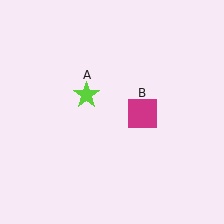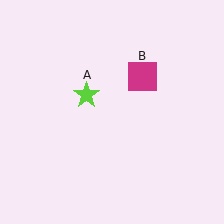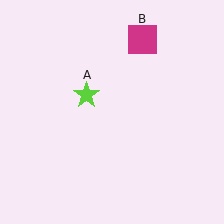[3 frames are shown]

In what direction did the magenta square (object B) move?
The magenta square (object B) moved up.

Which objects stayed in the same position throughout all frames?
Lime star (object A) remained stationary.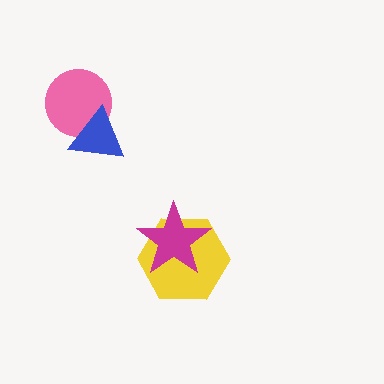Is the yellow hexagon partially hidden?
Yes, it is partially covered by another shape.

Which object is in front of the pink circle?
The blue triangle is in front of the pink circle.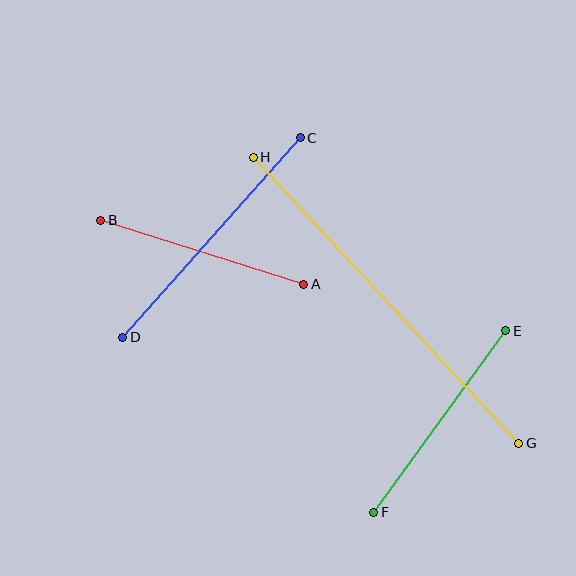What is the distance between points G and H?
The distance is approximately 390 pixels.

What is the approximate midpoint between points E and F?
The midpoint is at approximately (440, 422) pixels.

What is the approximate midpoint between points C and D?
The midpoint is at approximately (212, 237) pixels.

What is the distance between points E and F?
The distance is approximately 225 pixels.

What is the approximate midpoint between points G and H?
The midpoint is at approximately (386, 300) pixels.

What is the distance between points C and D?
The distance is approximately 267 pixels.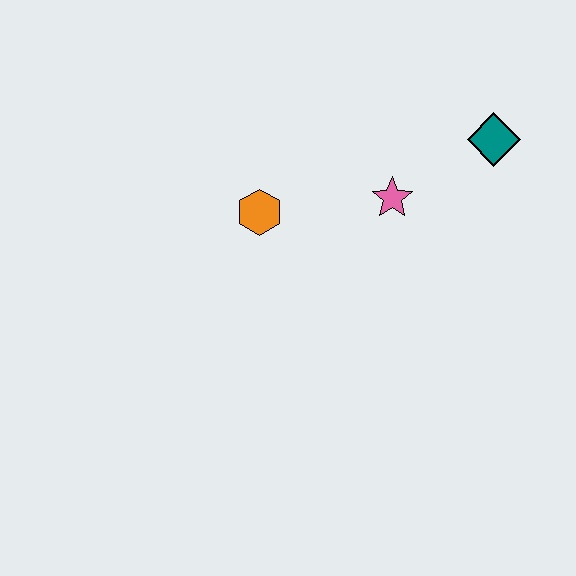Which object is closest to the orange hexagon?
The pink star is closest to the orange hexagon.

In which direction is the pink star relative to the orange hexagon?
The pink star is to the right of the orange hexagon.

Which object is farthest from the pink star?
The orange hexagon is farthest from the pink star.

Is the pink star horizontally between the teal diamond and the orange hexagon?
Yes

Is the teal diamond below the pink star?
No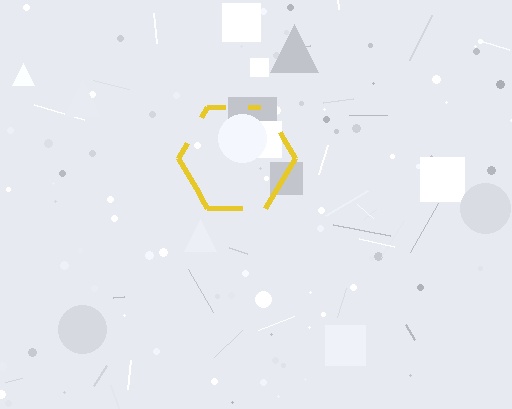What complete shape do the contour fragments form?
The contour fragments form a hexagon.